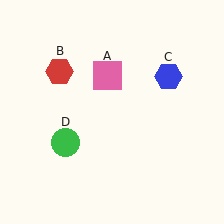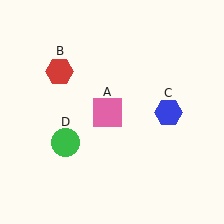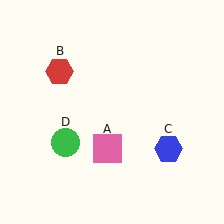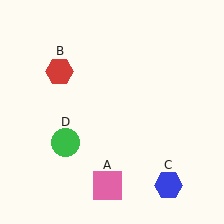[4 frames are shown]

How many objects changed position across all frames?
2 objects changed position: pink square (object A), blue hexagon (object C).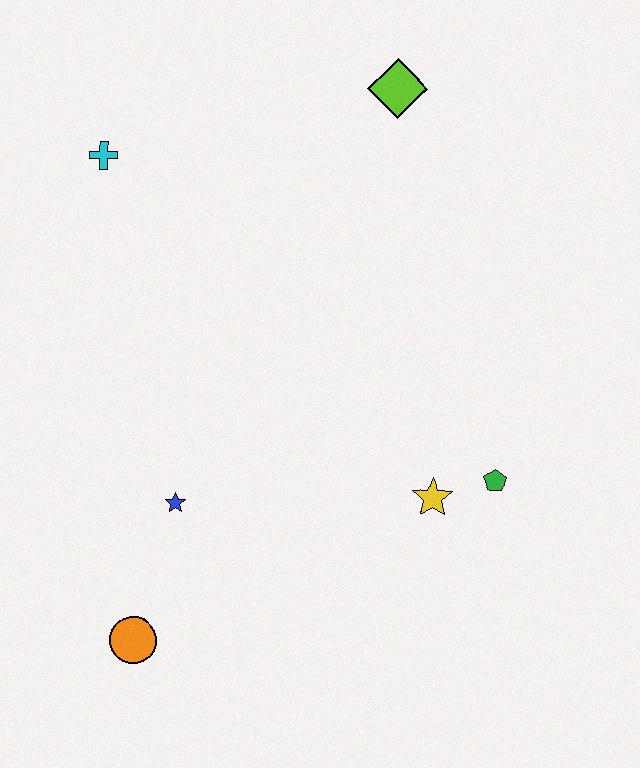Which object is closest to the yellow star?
The green pentagon is closest to the yellow star.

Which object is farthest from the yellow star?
The cyan cross is farthest from the yellow star.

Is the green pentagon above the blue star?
Yes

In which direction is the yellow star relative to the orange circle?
The yellow star is to the right of the orange circle.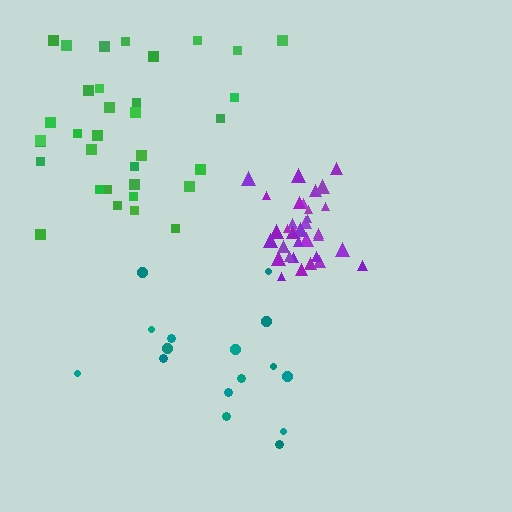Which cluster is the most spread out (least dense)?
Teal.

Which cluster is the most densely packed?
Purple.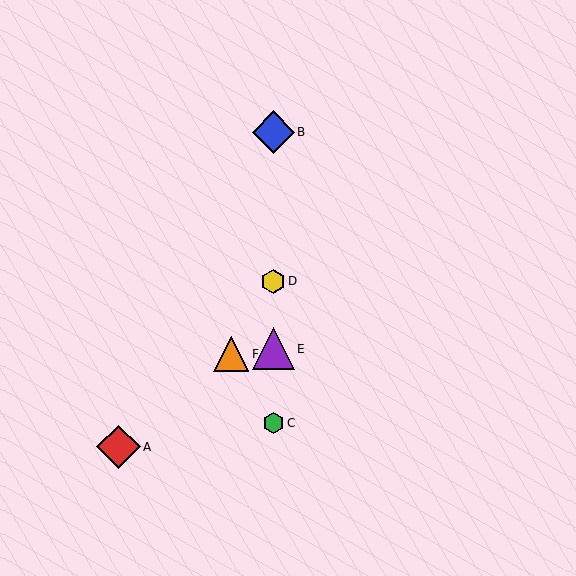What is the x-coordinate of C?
Object C is at x≈274.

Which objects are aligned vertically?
Objects B, C, D, E are aligned vertically.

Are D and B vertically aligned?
Yes, both are at x≈273.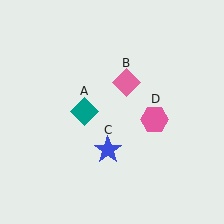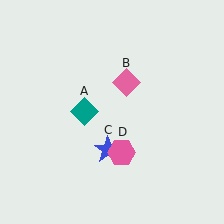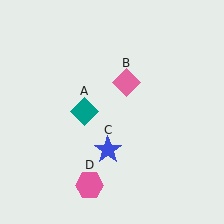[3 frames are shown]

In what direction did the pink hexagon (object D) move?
The pink hexagon (object D) moved down and to the left.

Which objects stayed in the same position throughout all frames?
Teal diamond (object A) and pink diamond (object B) and blue star (object C) remained stationary.